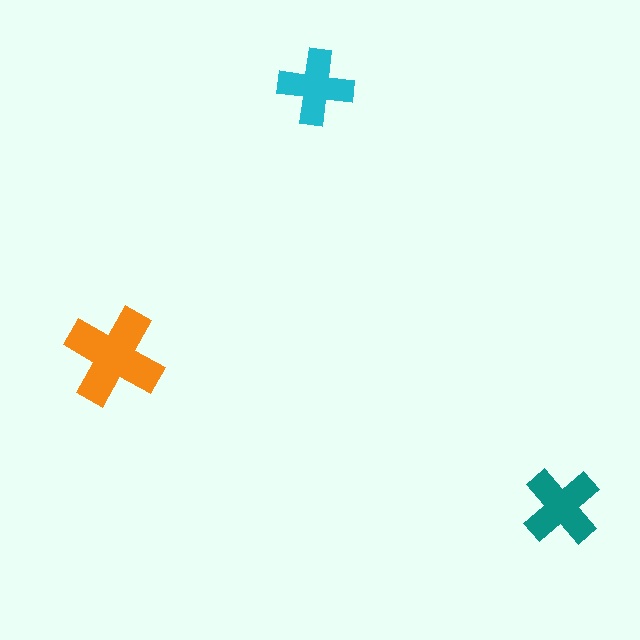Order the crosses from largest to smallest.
the orange one, the teal one, the cyan one.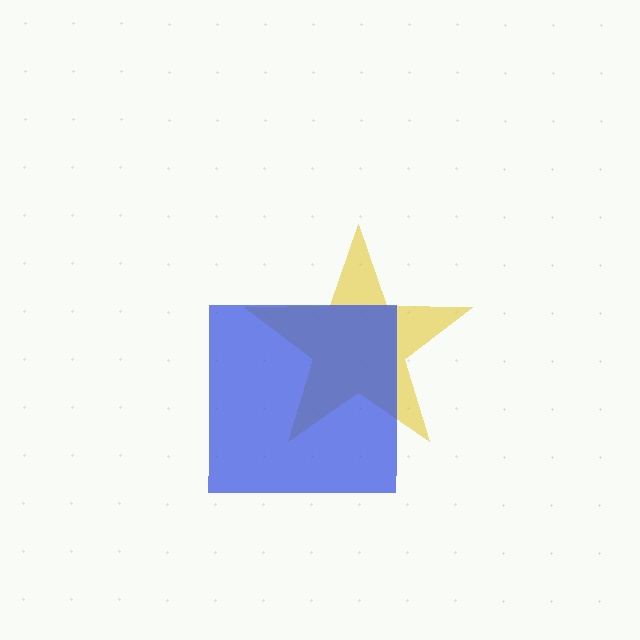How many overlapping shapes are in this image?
There are 2 overlapping shapes in the image.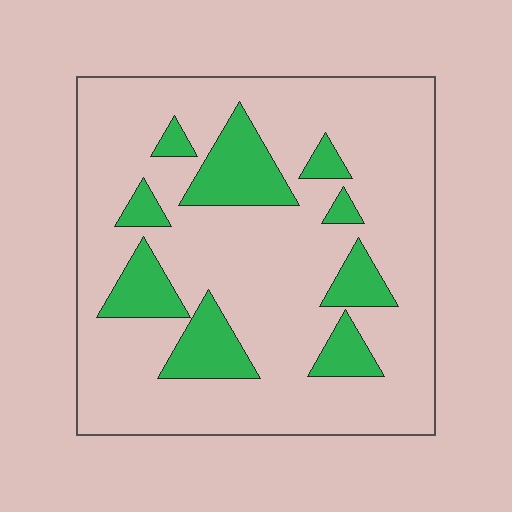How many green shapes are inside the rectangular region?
9.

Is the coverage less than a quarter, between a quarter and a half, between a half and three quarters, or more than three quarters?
Less than a quarter.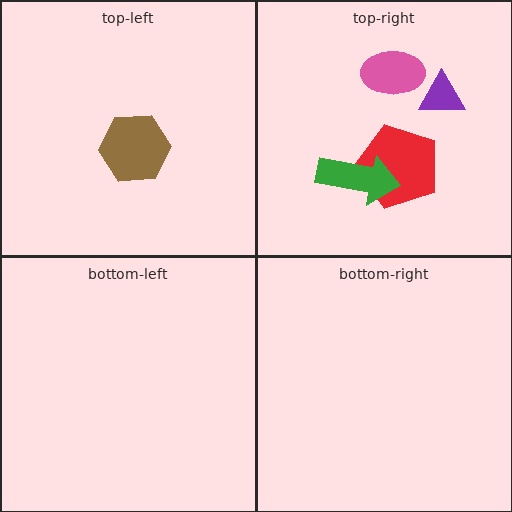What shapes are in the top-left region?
The brown hexagon.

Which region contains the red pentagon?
The top-right region.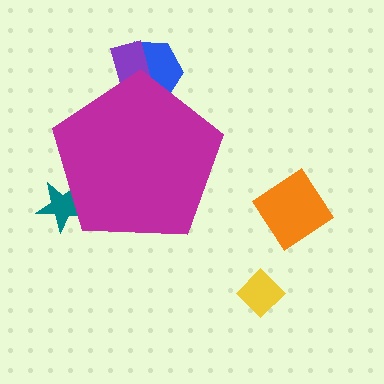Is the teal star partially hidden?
Yes, the teal star is partially hidden behind the magenta pentagon.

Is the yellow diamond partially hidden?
No, the yellow diamond is fully visible.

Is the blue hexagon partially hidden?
Yes, the blue hexagon is partially hidden behind the magenta pentagon.